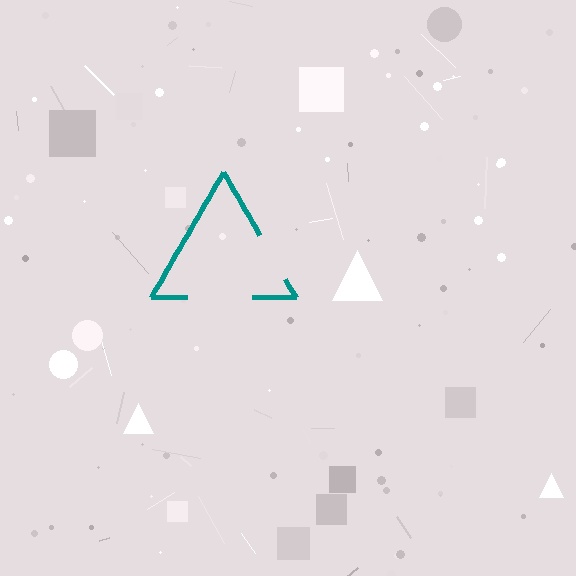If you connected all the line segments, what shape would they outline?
They would outline a triangle.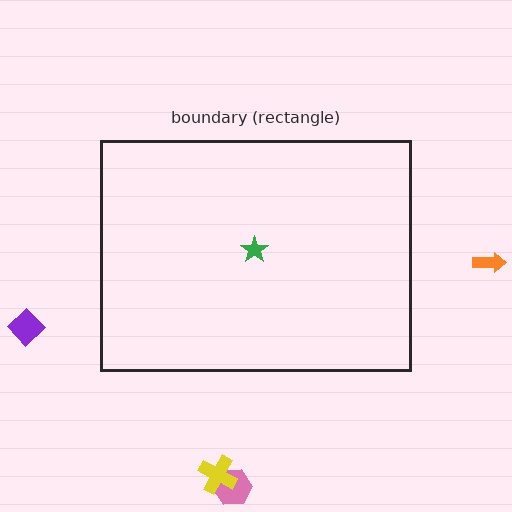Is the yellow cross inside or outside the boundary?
Outside.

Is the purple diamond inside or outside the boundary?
Outside.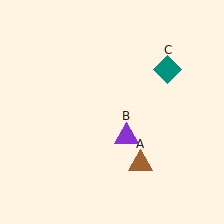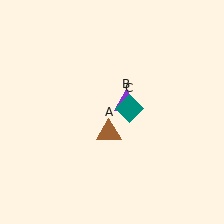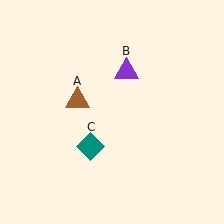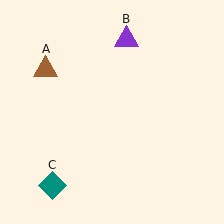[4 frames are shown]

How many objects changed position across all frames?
3 objects changed position: brown triangle (object A), purple triangle (object B), teal diamond (object C).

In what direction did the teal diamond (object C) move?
The teal diamond (object C) moved down and to the left.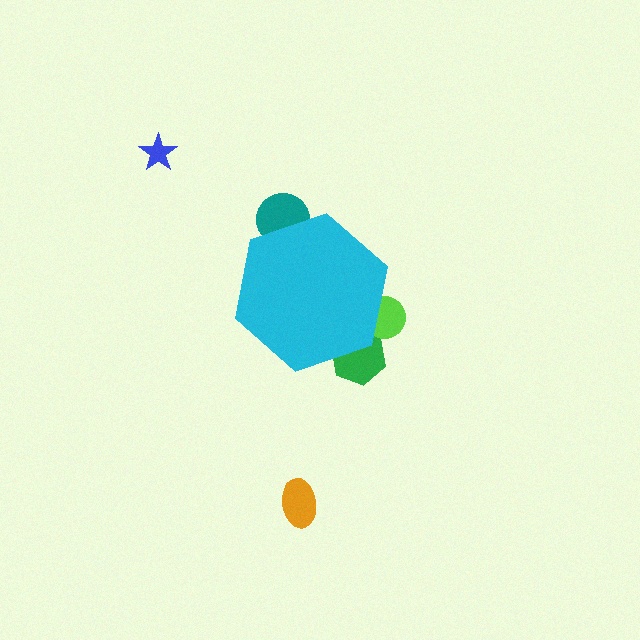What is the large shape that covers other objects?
A cyan hexagon.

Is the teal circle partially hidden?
Yes, the teal circle is partially hidden behind the cyan hexagon.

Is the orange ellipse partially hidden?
No, the orange ellipse is fully visible.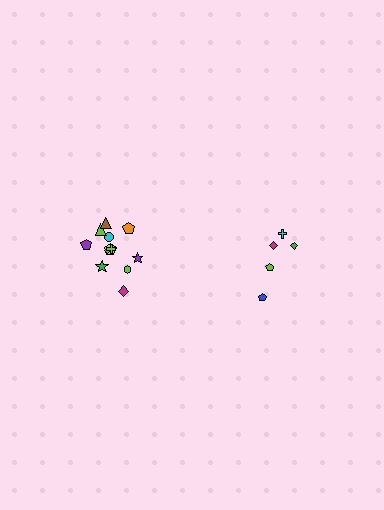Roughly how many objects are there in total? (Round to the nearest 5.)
Roughly 15 objects in total.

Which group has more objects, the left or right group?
The left group.